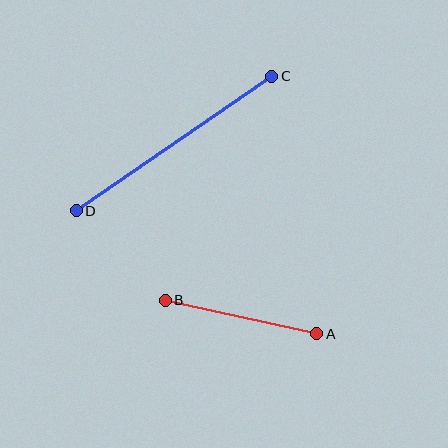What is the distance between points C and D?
The distance is approximately 238 pixels.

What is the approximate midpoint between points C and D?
The midpoint is at approximately (174, 144) pixels.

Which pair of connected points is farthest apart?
Points C and D are farthest apart.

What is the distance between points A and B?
The distance is approximately 155 pixels.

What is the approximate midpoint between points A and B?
The midpoint is at approximately (241, 317) pixels.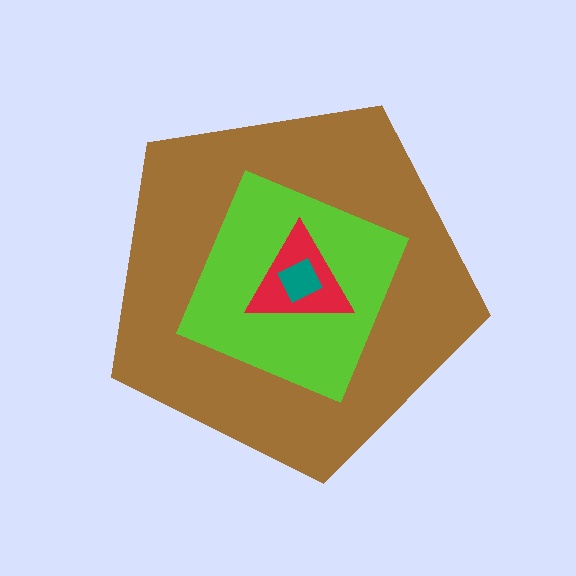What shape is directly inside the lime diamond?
The red triangle.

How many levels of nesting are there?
4.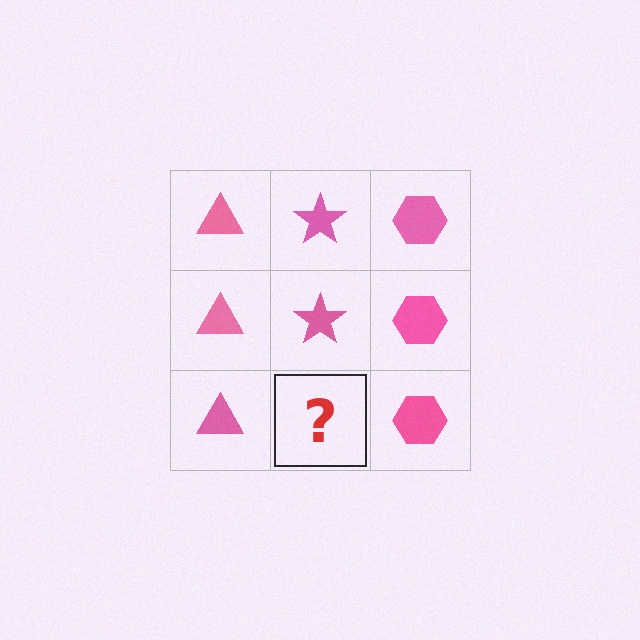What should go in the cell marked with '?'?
The missing cell should contain a pink star.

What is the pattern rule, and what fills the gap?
The rule is that each column has a consistent shape. The gap should be filled with a pink star.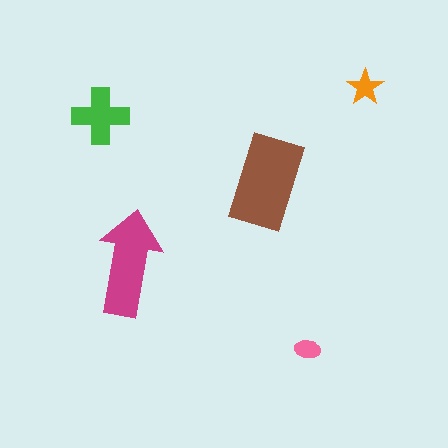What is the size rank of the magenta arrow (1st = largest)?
2nd.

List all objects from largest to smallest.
The brown rectangle, the magenta arrow, the green cross, the orange star, the pink ellipse.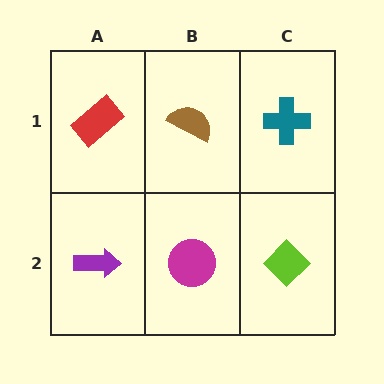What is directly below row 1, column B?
A magenta circle.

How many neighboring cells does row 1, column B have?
3.